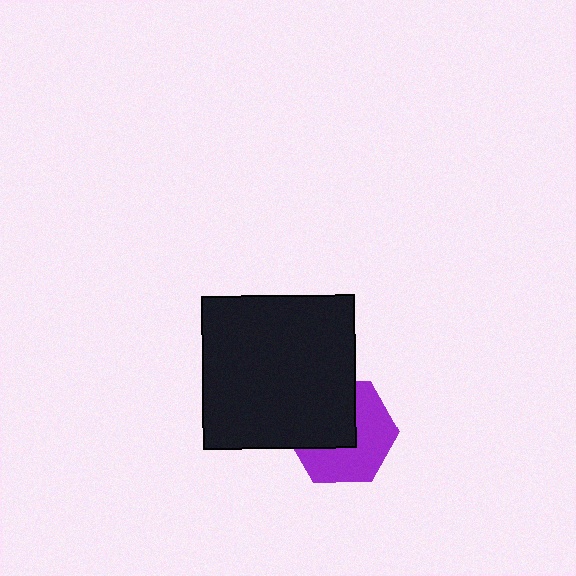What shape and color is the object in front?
The object in front is a black square.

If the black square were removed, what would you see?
You would see the complete purple hexagon.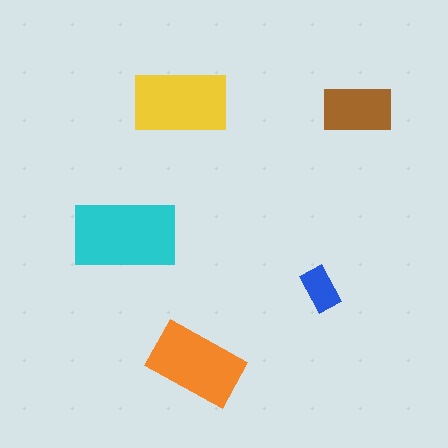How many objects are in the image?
There are 5 objects in the image.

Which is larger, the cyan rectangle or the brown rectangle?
The cyan one.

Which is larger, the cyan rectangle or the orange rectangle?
The cyan one.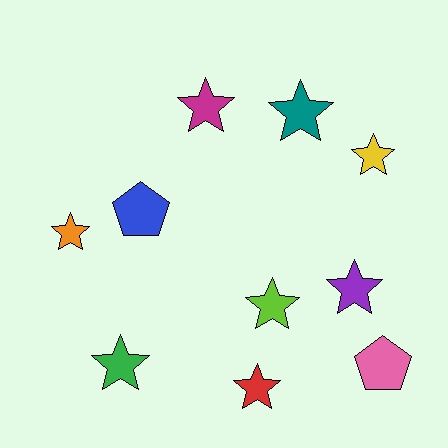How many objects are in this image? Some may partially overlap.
There are 10 objects.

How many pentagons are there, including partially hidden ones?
There are 2 pentagons.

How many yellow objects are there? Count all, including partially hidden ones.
There is 1 yellow object.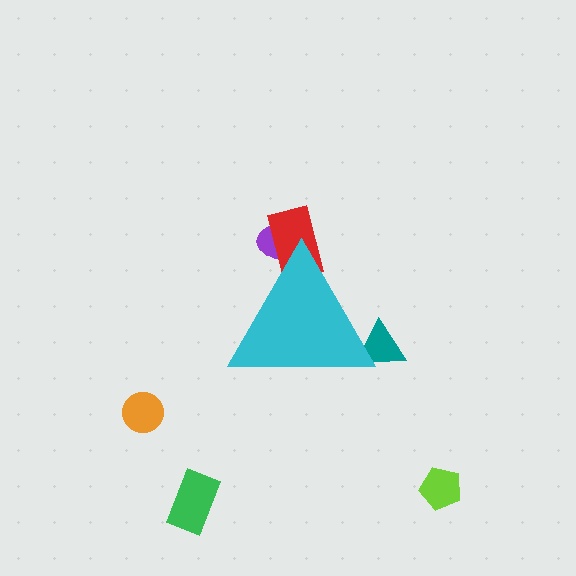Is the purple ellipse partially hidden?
Yes, the purple ellipse is partially hidden behind the cyan triangle.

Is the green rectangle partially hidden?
No, the green rectangle is fully visible.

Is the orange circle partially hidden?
No, the orange circle is fully visible.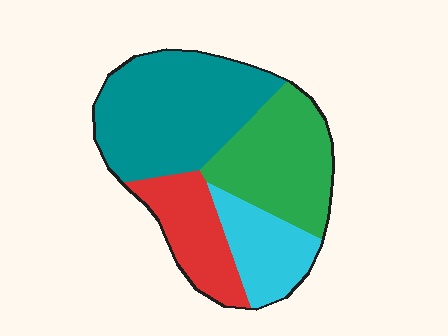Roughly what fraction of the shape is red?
Red takes up about one sixth (1/6) of the shape.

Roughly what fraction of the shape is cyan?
Cyan covers around 15% of the shape.